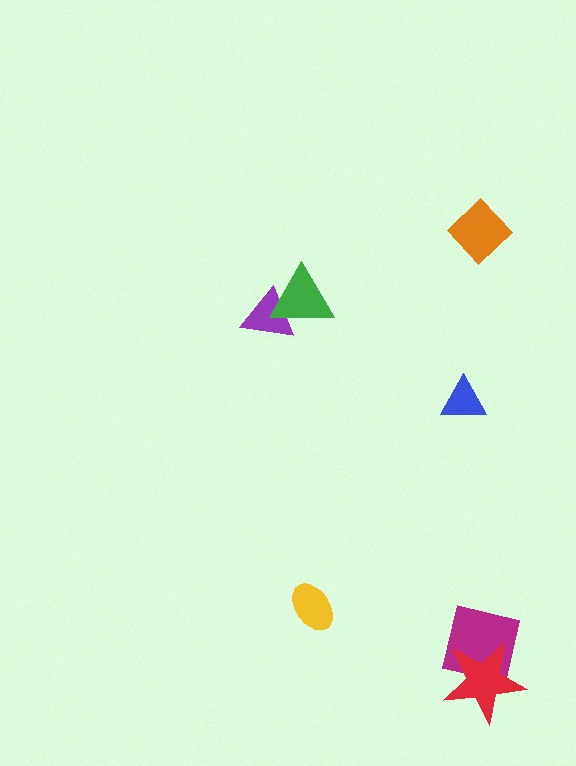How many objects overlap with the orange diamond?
0 objects overlap with the orange diamond.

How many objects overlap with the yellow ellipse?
0 objects overlap with the yellow ellipse.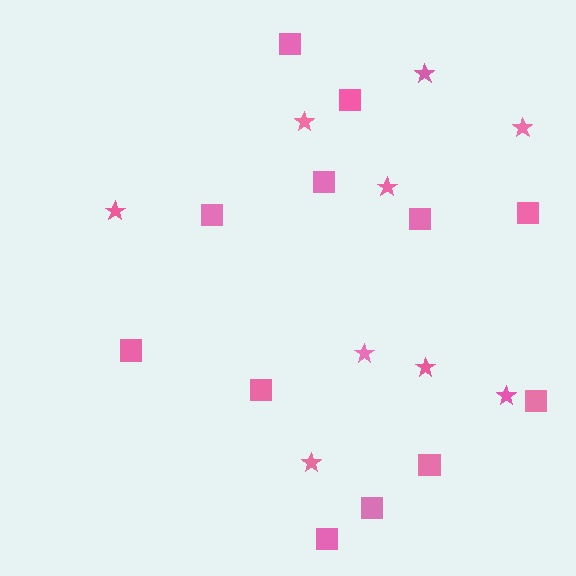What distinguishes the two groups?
There are 2 groups: one group of stars (9) and one group of squares (12).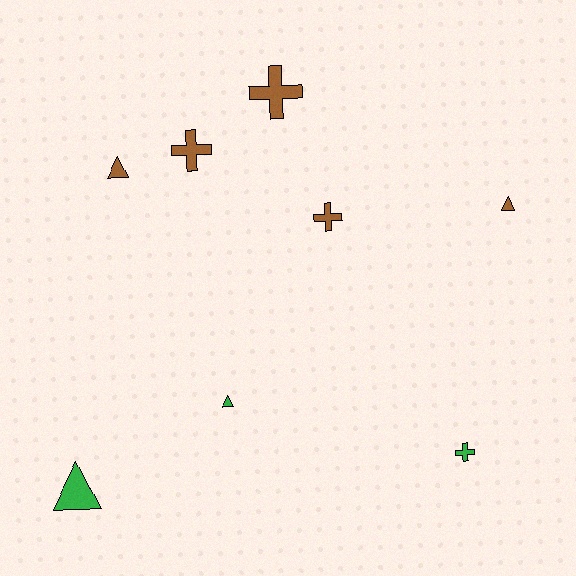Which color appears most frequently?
Brown, with 5 objects.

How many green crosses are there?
There is 1 green cross.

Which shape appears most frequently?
Cross, with 4 objects.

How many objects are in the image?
There are 8 objects.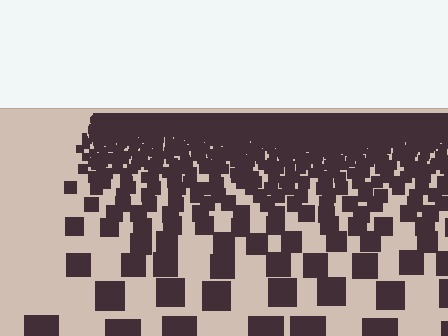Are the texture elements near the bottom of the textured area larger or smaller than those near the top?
Larger. Near the bottom, elements are closer to the viewer and appear at a bigger on-screen size.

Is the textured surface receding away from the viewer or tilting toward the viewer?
The surface is receding away from the viewer. Texture elements get smaller and denser toward the top.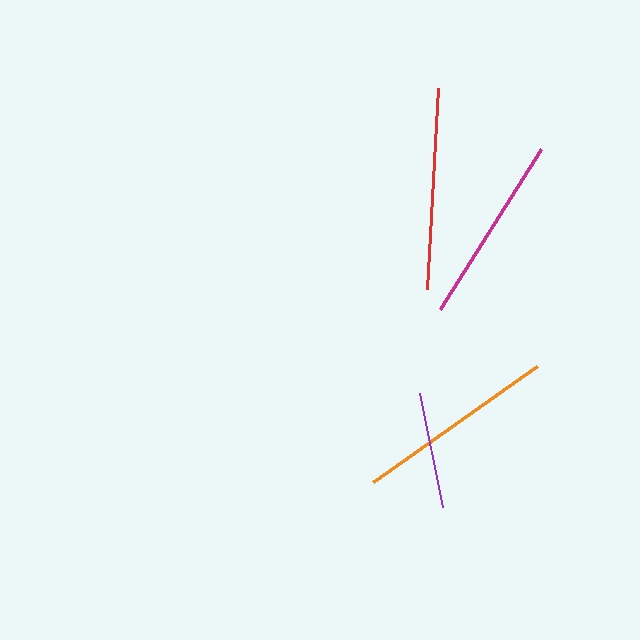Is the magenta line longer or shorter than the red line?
The red line is longer than the magenta line.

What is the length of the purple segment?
The purple segment is approximately 117 pixels long.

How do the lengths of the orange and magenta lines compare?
The orange and magenta lines are approximately the same length.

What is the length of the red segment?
The red segment is approximately 201 pixels long.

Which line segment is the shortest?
The purple line is the shortest at approximately 117 pixels.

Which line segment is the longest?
The orange line is the longest at approximately 201 pixels.